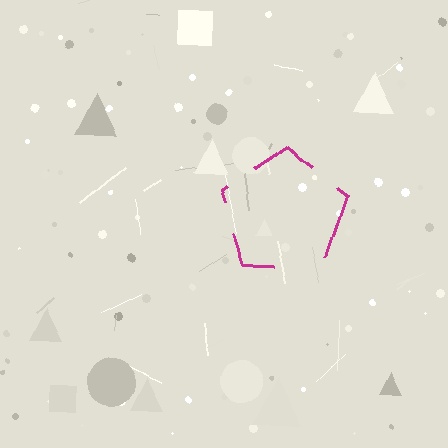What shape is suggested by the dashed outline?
The dashed outline suggests a pentagon.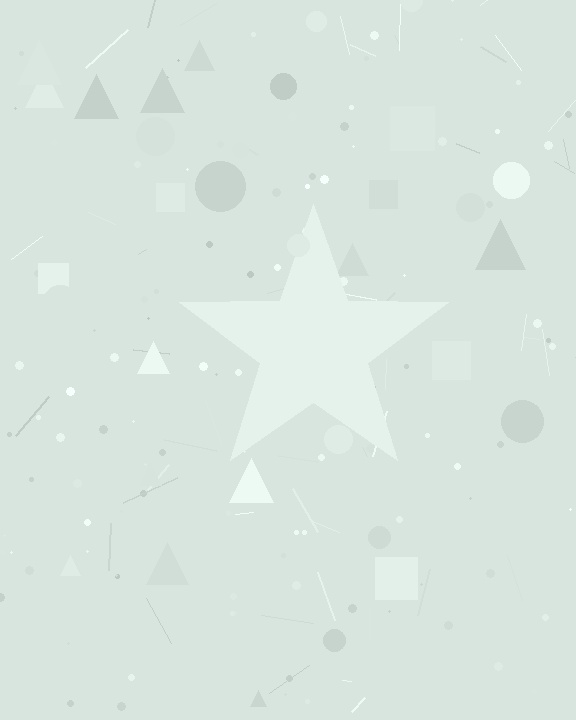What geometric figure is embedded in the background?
A star is embedded in the background.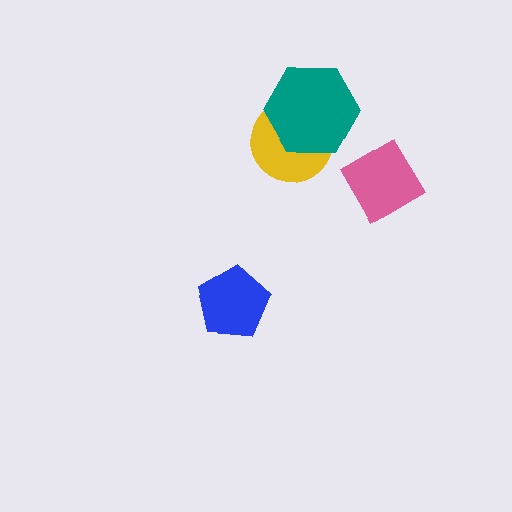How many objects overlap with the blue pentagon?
0 objects overlap with the blue pentagon.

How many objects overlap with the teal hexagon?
1 object overlaps with the teal hexagon.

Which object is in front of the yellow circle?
The teal hexagon is in front of the yellow circle.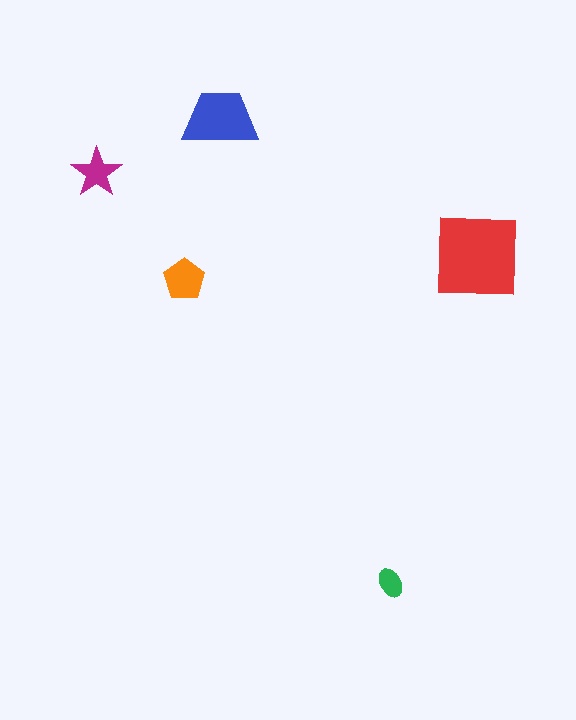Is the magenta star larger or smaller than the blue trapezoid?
Smaller.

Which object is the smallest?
The green ellipse.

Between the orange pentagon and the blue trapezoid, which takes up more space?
The blue trapezoid.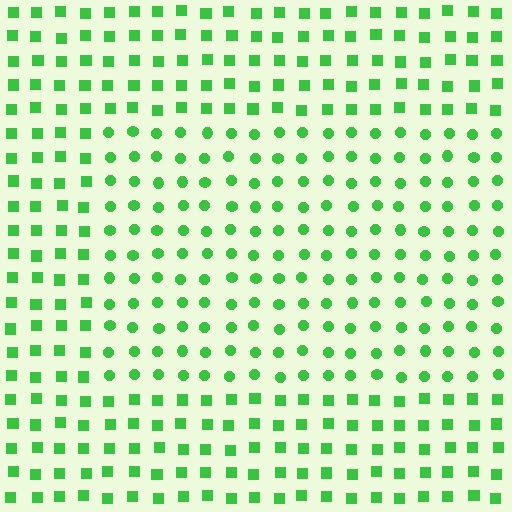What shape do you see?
I see a rectangle.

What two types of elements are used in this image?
The image uses circles inside the rectangle region and squares outside it.